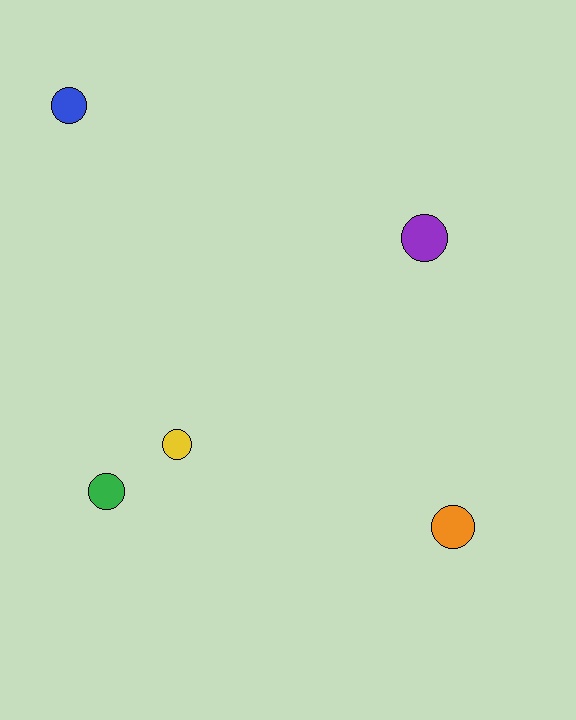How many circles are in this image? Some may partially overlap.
There are 5 circles.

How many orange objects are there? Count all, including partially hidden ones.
There is 1 orange object.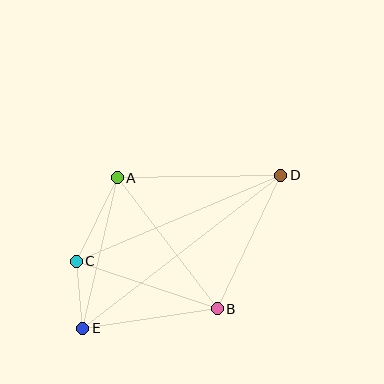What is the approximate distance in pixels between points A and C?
The distance between A and C is approximately 93 pixels.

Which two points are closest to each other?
Points C and E are closest to each other.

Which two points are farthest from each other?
Points D and E are farthest from each other.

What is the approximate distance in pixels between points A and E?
The distance between A and E is approximately 154 pixels.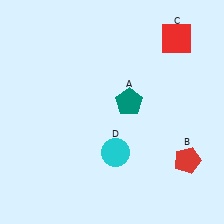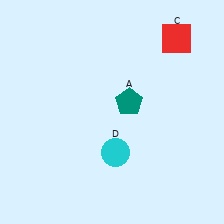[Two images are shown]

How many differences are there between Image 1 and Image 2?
There is 1 difference between the two images.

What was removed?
The red pentagon (B) was removed in Image 2.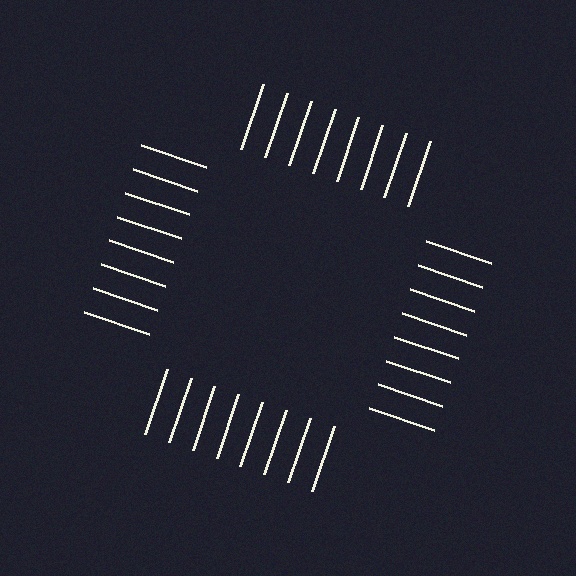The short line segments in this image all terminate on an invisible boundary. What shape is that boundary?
An illusory square — the line segments terminate on its edges but no continuous stroke is drawn.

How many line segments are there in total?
32 — 8 along each of the 4 edges.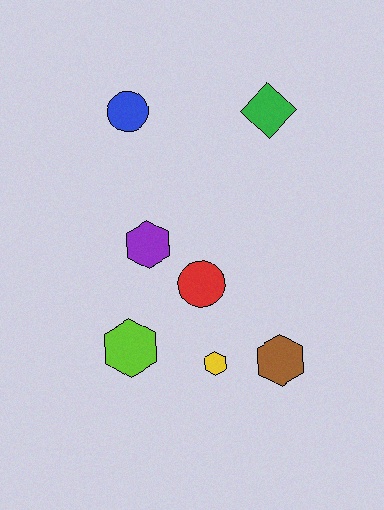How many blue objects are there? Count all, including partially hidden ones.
There is 1 blue object.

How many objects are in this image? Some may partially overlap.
There are 7 objects.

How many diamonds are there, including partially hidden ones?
There is 1 diamond.